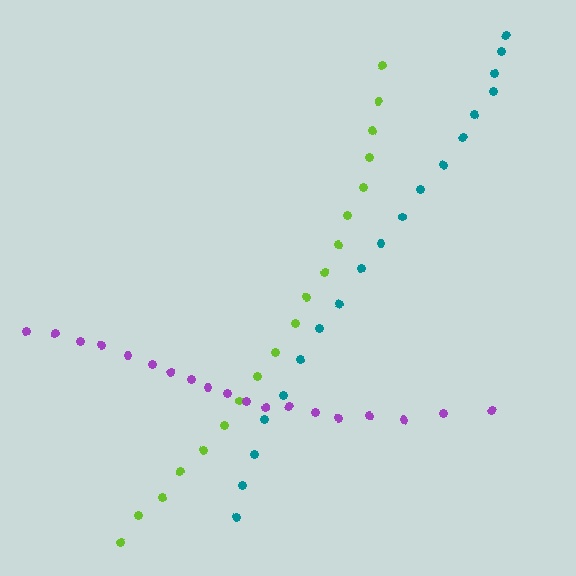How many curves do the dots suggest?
There are 3 distinct paths.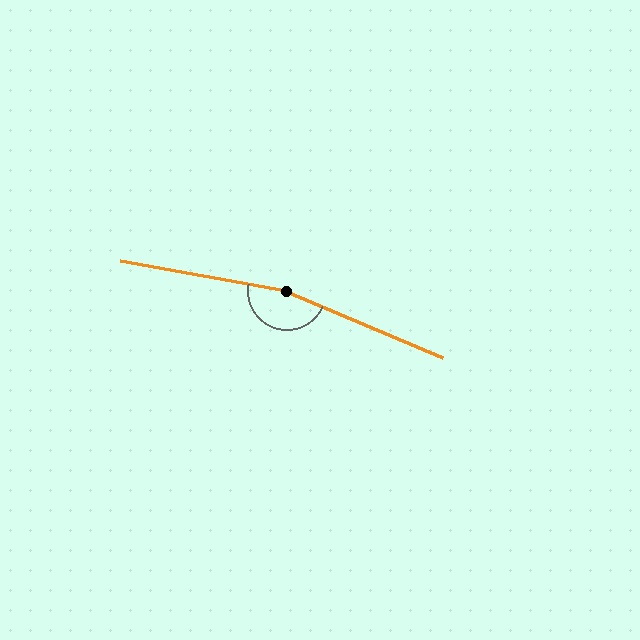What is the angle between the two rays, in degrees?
Approximately 167 degrees.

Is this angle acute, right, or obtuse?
It is obtuse.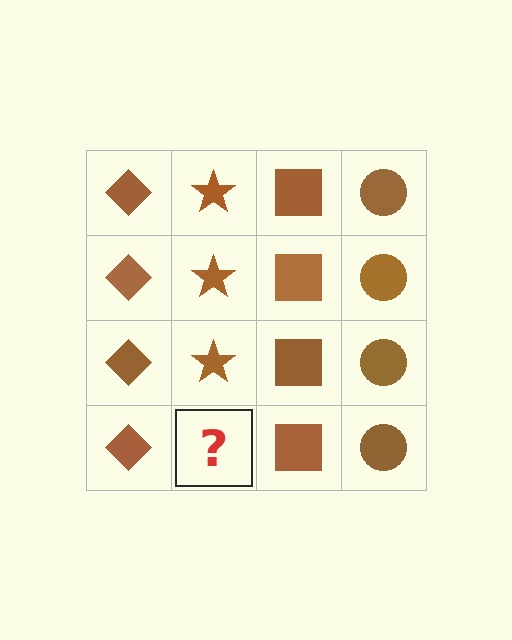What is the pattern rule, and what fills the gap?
The rule is that each column has a consistent shape. The gap should be filled with a brown star.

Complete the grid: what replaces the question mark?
The question mark should be replaced with a brown star.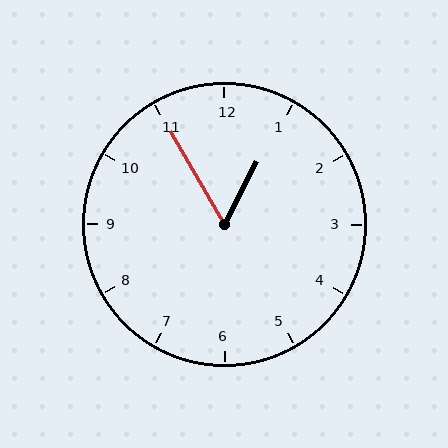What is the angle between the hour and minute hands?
Approximately 58 degrees.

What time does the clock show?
12:55.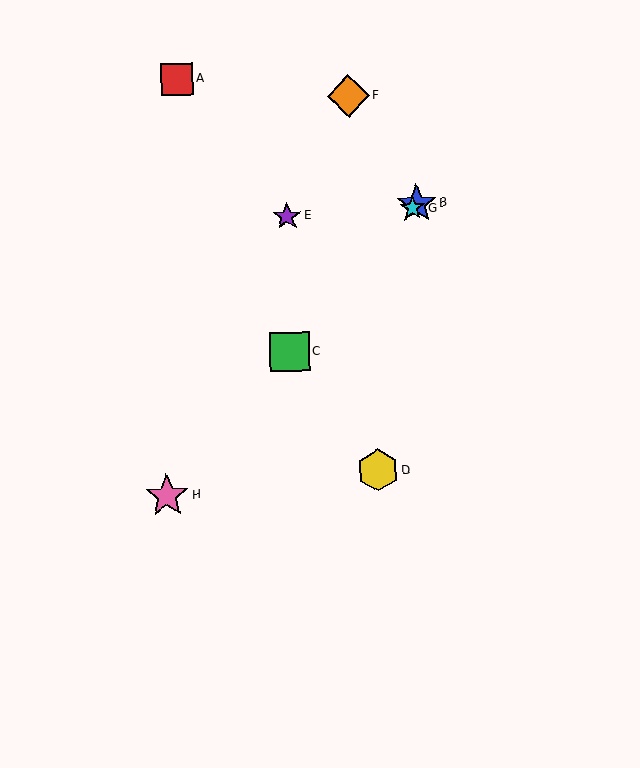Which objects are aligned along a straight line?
Objects B, C, G, H are aligned along a straight line.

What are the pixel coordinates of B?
Object B is at (417, 204).